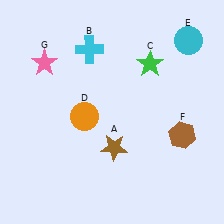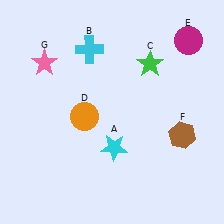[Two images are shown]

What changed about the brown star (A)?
In Image 1, A is brown. In Image 2, it changed to cyan.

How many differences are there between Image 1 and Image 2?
There are 2 differences between the two images.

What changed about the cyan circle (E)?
In Image 1, E is cyan. In Image 2, it changed to magenta.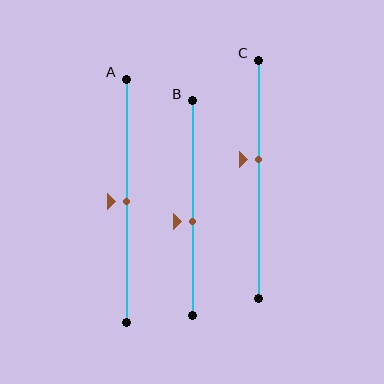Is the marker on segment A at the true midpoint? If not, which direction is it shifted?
Yes, the marker on segment A is at the true midpoint.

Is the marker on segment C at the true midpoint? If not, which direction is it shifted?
No, the marker on segment C is shifted upward by about 8% of the segment length.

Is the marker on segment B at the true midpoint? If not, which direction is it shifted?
No, the marker on segment B is shifted downward by about 6% of the segment length.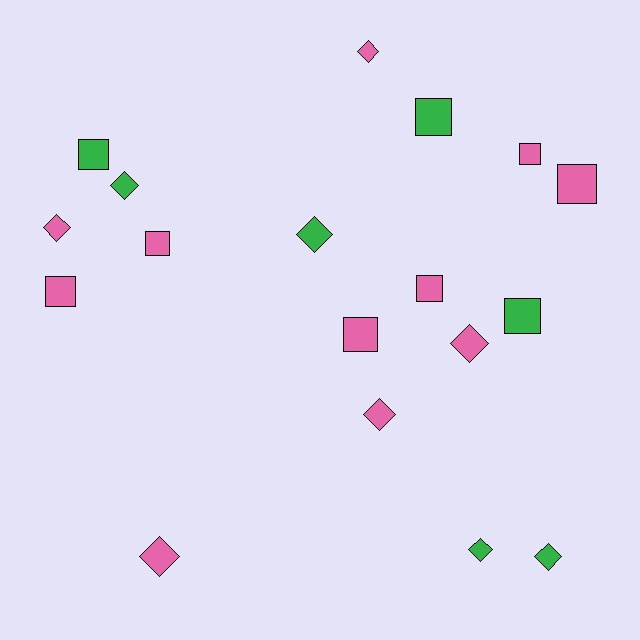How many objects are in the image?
There are 18 objects.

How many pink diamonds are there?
There are 5 pink diamonds.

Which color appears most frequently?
Pink, with 11 objects.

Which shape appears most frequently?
Diamond, with 9 objects.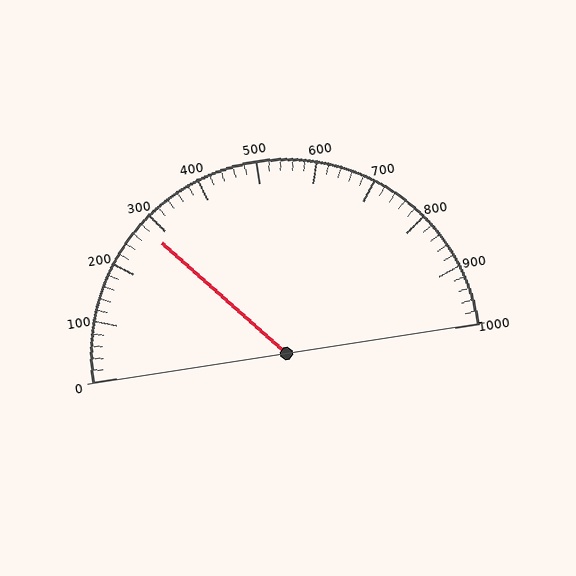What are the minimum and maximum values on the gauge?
The gauge ranges from 0 to 1000.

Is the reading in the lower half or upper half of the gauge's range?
The reading is in the lower half of the range (0 to 1000).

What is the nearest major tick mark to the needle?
The nearest major tick mark is 300.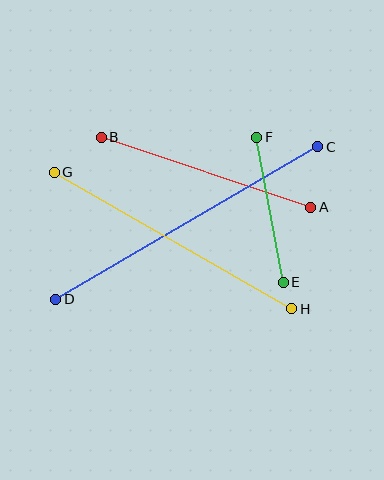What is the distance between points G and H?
The distance is approximately 274 pixels.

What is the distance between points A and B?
The distance is approximately 221 pixels.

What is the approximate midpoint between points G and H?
The midpoint is at approximately (173, 241) pixels.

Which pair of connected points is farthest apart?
Points C and D are farthest apart.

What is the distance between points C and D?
The distance is approximately 303 pixels.